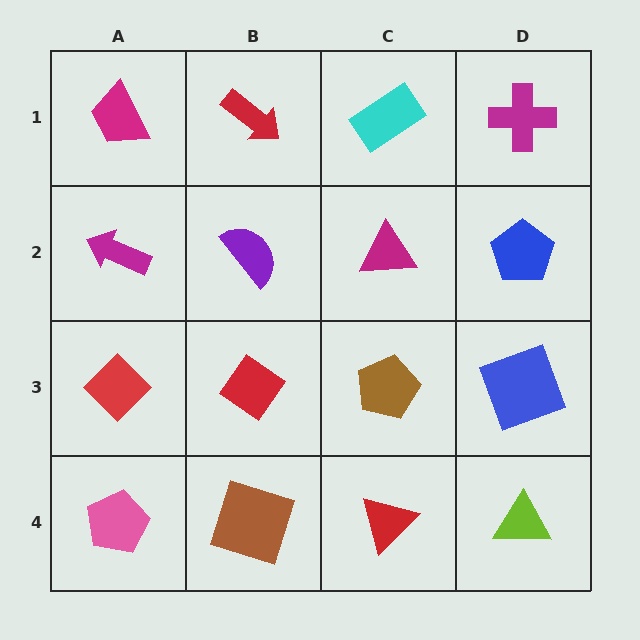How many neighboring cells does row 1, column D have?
2.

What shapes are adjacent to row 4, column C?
A brown pentagon (row 3, column C), a brown square (row 4, column B), a lime triangle (row 4, column D).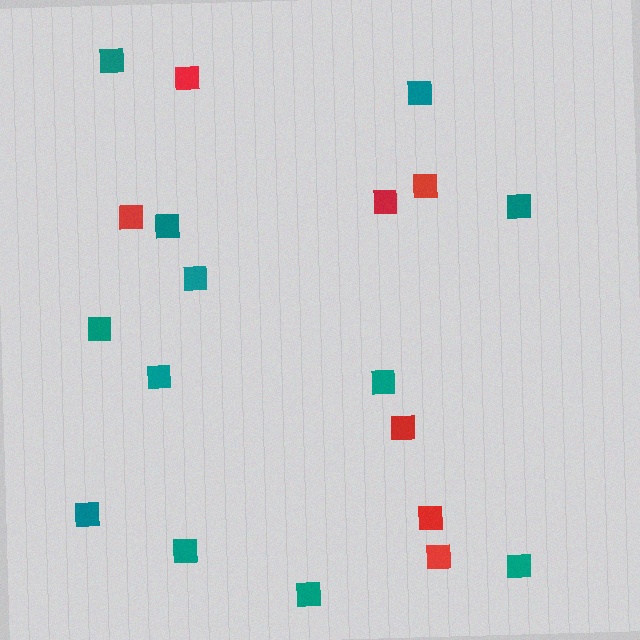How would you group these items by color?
There are 2 groups: one group of red squares (7) and one group of teal squares (12).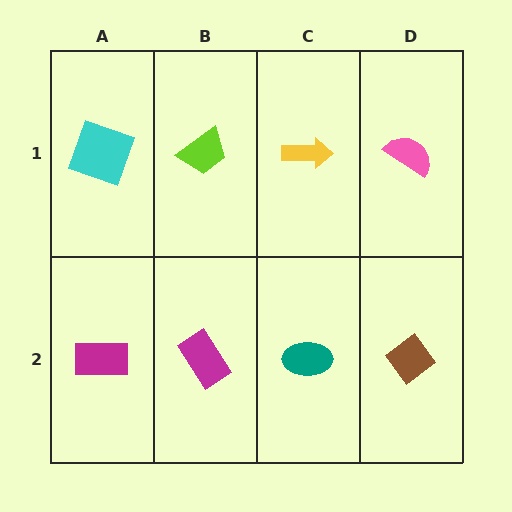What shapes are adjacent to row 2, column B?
A lime trapezoid (row 1, column B), a magenta rectangle (row 2, column A), a teal ellipse (row 2, column C).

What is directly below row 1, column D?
A brown diamond.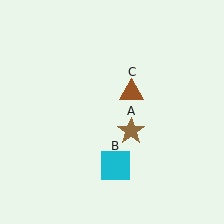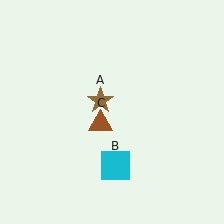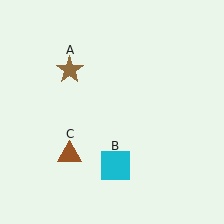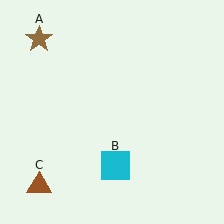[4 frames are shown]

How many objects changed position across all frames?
2 objects changed position: brown star (object A), brown triangle (object C).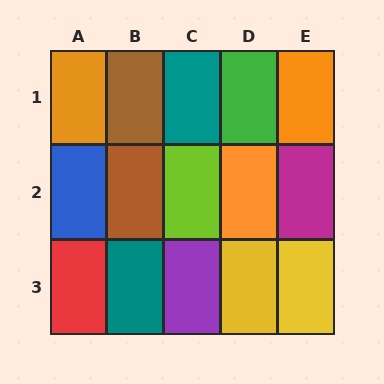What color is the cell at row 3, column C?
Purple.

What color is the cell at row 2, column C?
Lime.